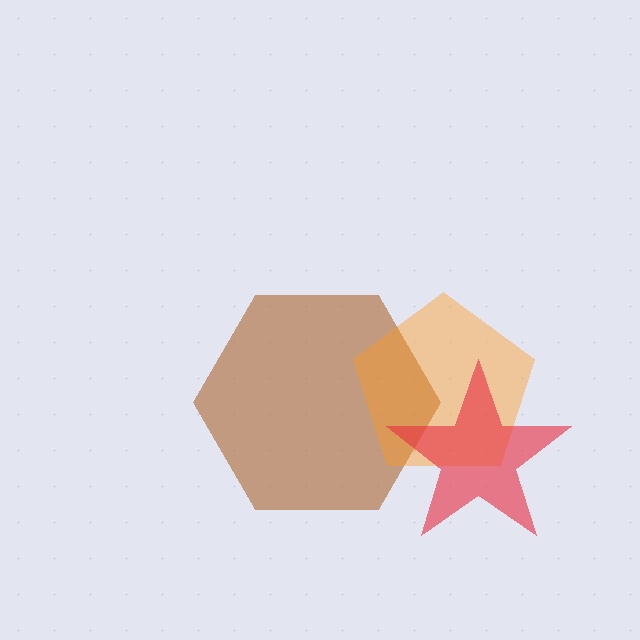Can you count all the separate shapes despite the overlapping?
Yes, there are 3 separate shapes.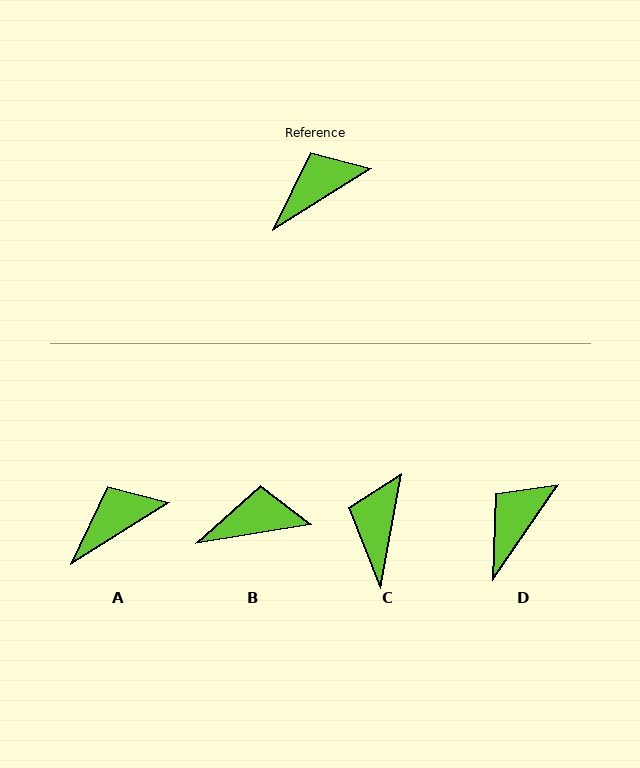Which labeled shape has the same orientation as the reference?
A.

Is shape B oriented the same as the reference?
No, it is off by about 23 degrees.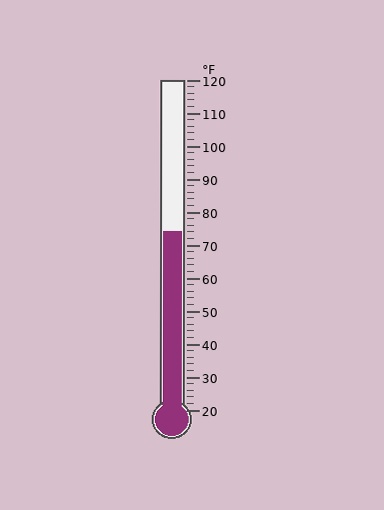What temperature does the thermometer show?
The thermometer shows approximately 74°F.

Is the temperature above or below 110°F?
The temperature is below 110°F.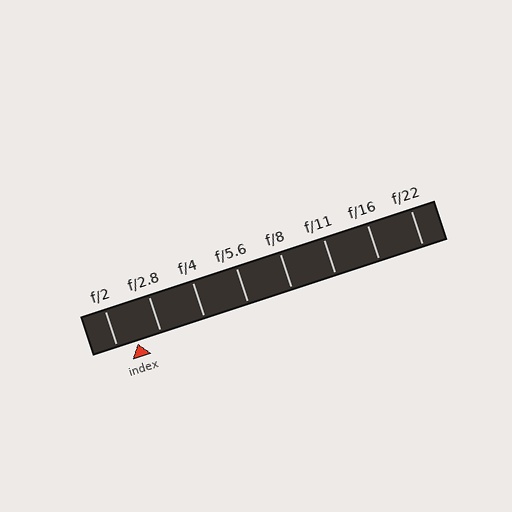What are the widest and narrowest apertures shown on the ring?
The widest aperture shown is f/2 and the narrowest is f/22.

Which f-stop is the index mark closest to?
The index mark is closest to f/2.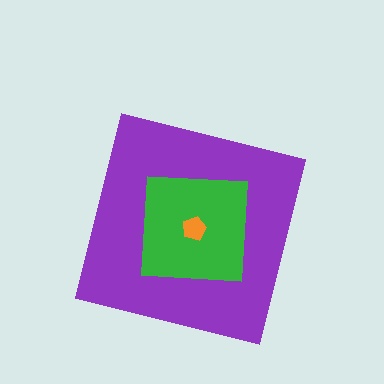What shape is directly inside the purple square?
The green square.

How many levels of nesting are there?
3.